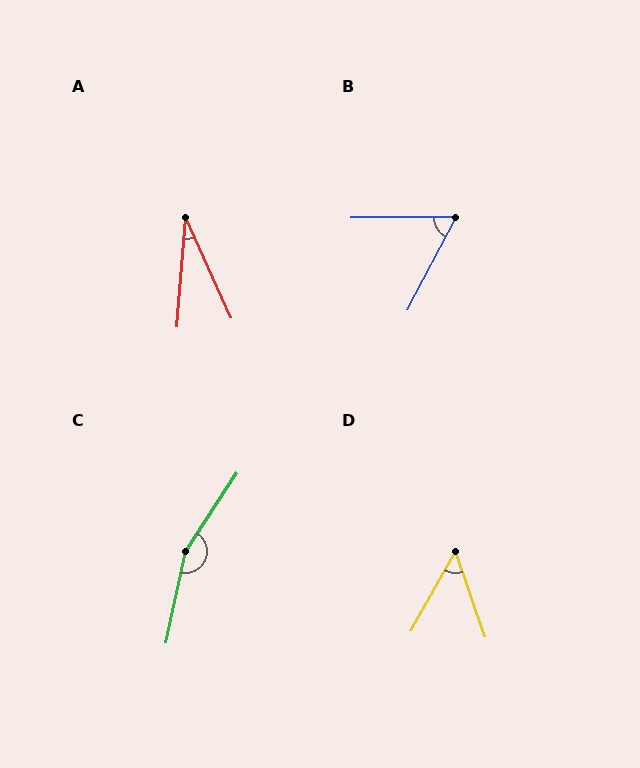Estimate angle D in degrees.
Approximately 48 degrees.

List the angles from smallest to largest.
A (29°), D (48°), B (62°), C (159°).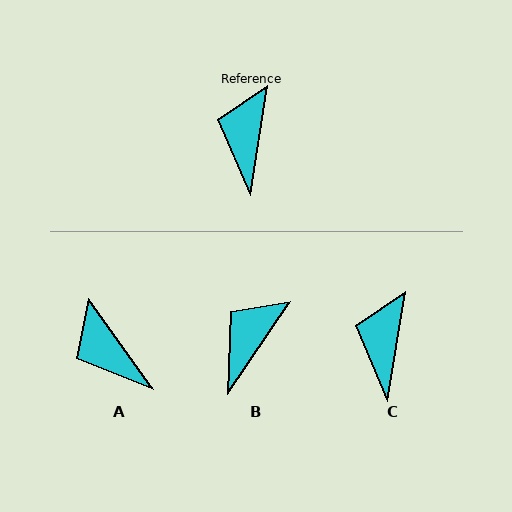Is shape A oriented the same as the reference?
No, it is off by about 44 degrees.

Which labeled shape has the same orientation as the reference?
C.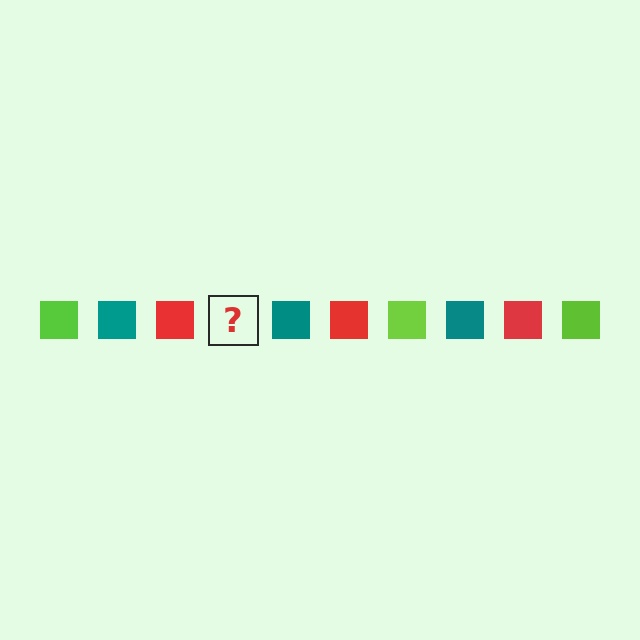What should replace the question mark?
The question mark should be replaced with a lime square.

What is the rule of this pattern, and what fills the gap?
The rule is that the pattern cycles through lime, teal, red squares. The gap should be filled with a lime square.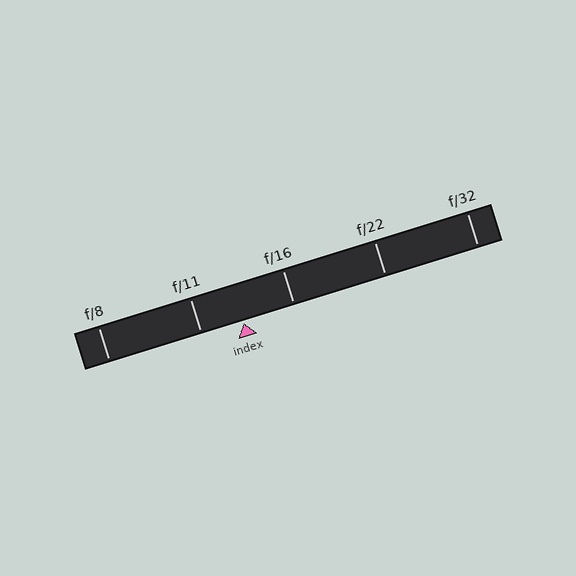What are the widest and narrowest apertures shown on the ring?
The widest aperture shown is f/8 and the narrowest is f/32.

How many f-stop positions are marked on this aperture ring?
There are 5 f-stop positions marked.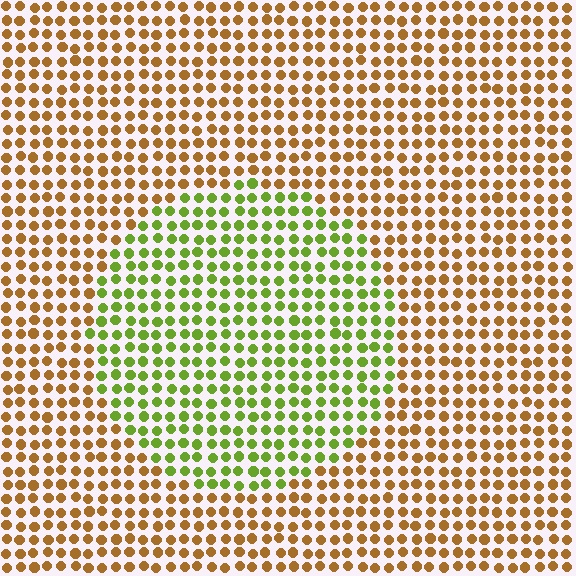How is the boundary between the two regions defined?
The boundary is defined purely by a slight shift in hue (about 57 degrees). Spacing, size, and orientation are identical on both sides.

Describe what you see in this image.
The image is filled with small brown elements in a uniform arrangement. A circle-shaped region is visible where the elements are tinted to a slightly different hue, forming a subtle color boundary.